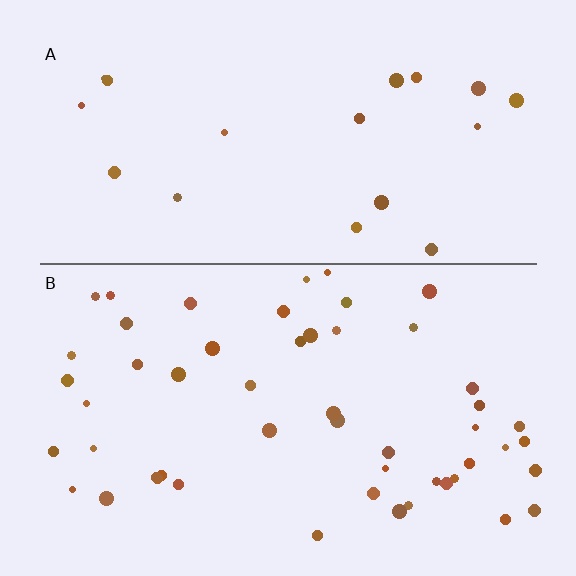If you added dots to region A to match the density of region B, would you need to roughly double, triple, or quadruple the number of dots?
Approximately triple.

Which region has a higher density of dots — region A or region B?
B (the bottom).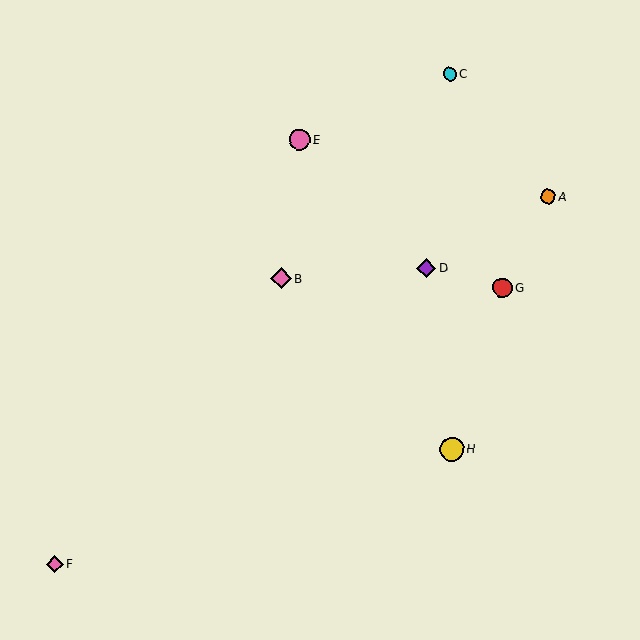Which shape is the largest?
The yellow circle (labeled H) is the largest.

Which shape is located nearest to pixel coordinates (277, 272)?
The pink diamond (labeled B) at (281, 278) is nearest to that location.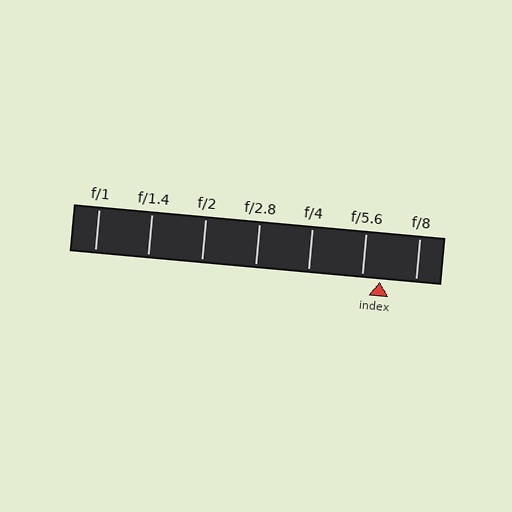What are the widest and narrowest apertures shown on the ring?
The widest aperture shown is f/1 and the narrowest is f/8.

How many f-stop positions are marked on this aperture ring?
There are 7 f-stop positions marked.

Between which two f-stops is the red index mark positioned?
The index mark is between f/5.6 and f/8.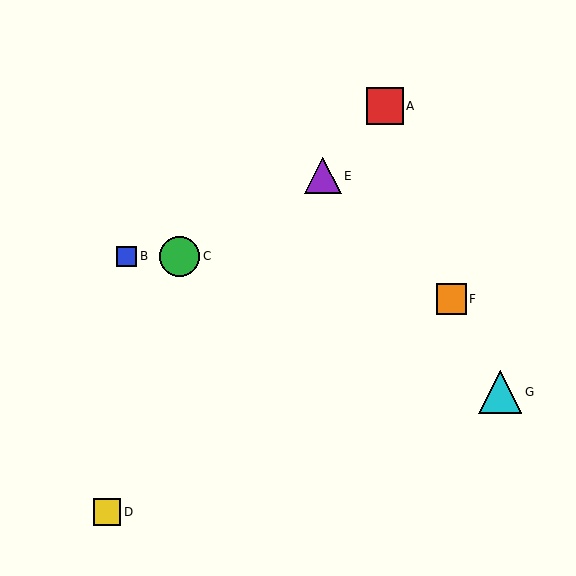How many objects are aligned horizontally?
2 objects (B, C) are aligned horizontally.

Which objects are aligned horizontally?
Objects B, C are aligned horizontally.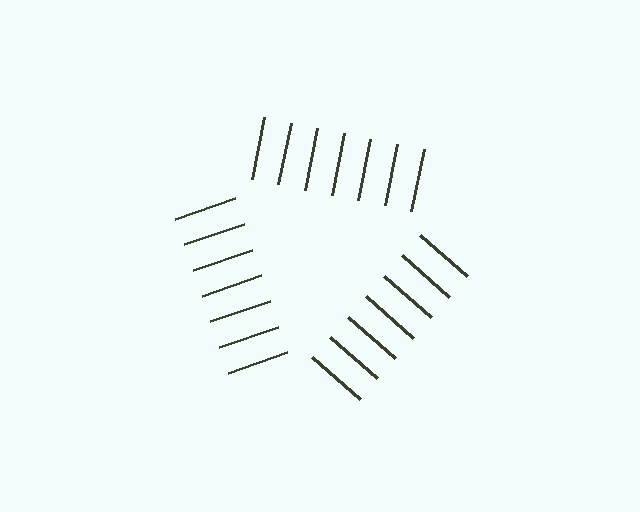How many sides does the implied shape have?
3 sides — the line-ends trace a triangle.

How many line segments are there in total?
21 — 7 along each of the 3 edges.